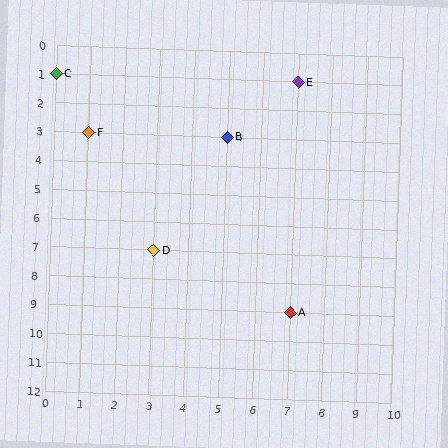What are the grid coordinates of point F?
Point F is at grid coordinates (1, 3).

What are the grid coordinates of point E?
Point E is at grid coordinates (7, 1).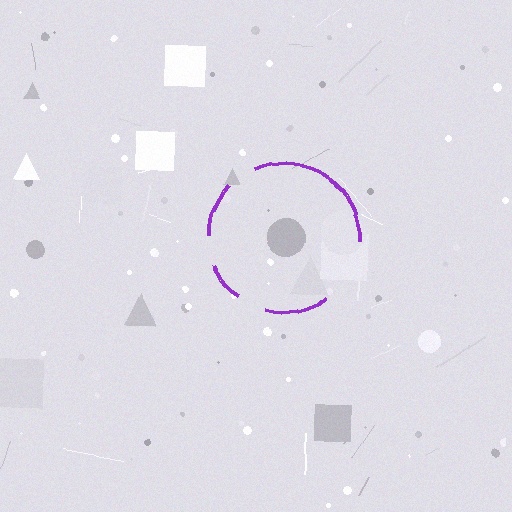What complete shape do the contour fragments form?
The contour fragments form a circle.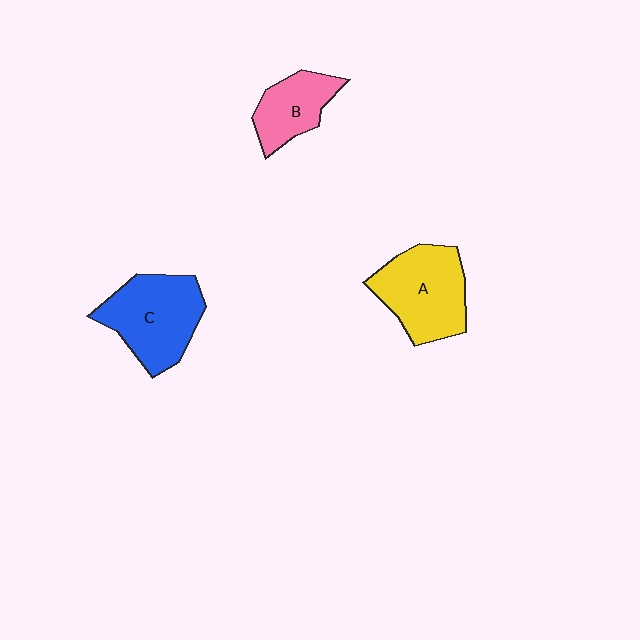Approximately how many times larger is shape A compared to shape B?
Approximately 1.6 times.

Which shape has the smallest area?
Shape B (pink).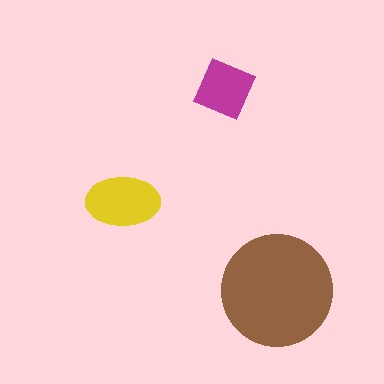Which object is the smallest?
The magenta diamond.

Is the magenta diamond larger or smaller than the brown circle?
Smaller.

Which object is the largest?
The brown circle.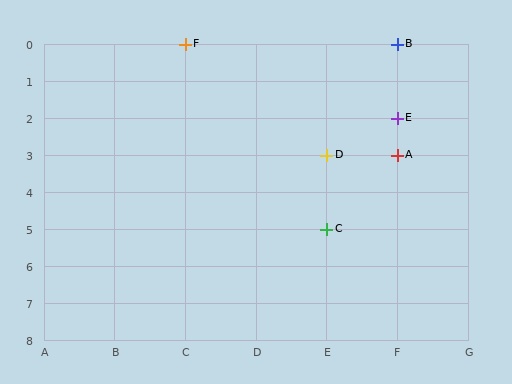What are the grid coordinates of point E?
Point E is at grid coordinates (F, 2).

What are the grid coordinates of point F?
Point F is at grid coordinates (C, 0).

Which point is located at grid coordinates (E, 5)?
Point C is at (E, 5).